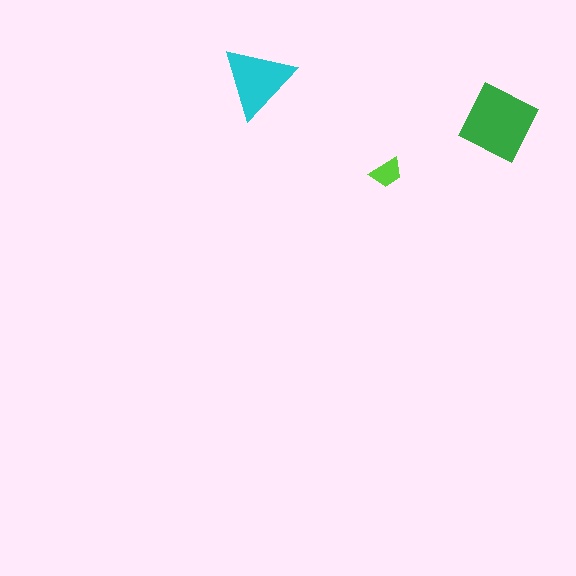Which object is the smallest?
The lime trapezoid.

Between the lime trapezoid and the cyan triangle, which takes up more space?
The cyan triangle.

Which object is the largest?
The green diamond.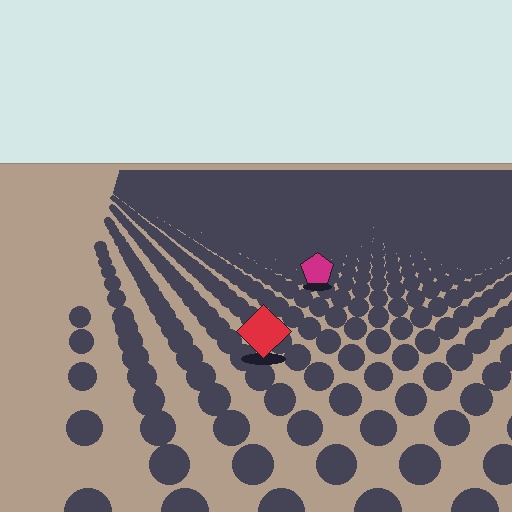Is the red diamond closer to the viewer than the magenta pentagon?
Yes. The red diamond is closer — you can tell from the texture gradient: the ground texture is coarser near it.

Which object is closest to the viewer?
The red diamond is closest. The texture marks near it are larger and more spread out.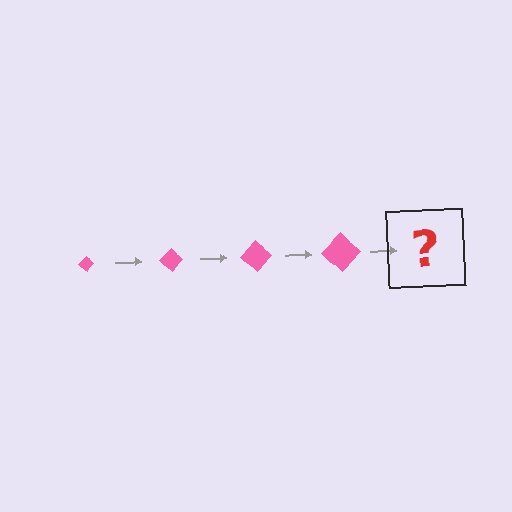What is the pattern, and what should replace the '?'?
The pattern is that the diamond gets progressively larger each step. The '?' should be a pink diamond, larger than the previous one.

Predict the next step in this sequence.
The next step is a pink diamond, larger than the previous one.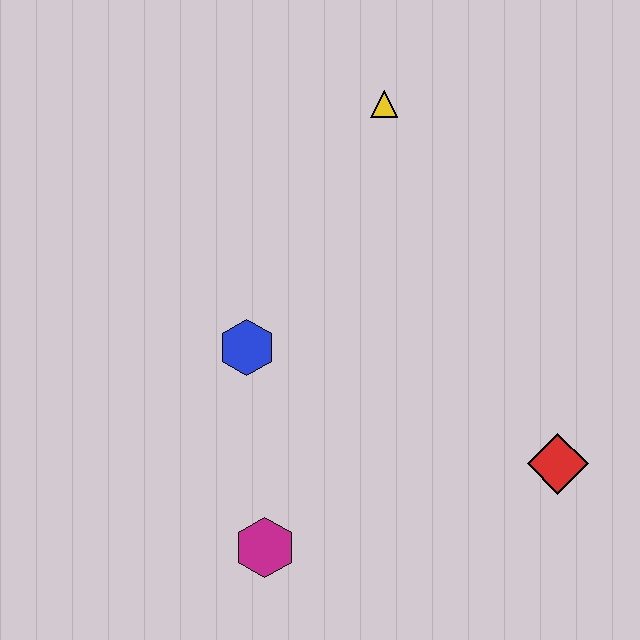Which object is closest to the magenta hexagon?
The blue hexagon is closest to the magenta hexagon.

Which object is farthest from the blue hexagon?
The red diamond is farthest from the blue hexagon.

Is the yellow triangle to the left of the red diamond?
Yes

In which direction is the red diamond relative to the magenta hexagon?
The red diamond is to the right of the magenta hexagon.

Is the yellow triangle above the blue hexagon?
Yes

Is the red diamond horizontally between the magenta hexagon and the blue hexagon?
No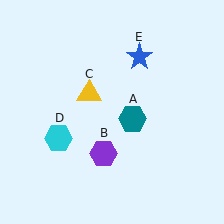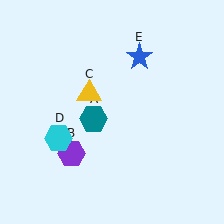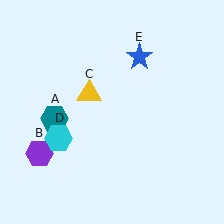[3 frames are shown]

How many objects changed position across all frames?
2 objects changed position: teal hexagon (object A), purple hexagon (object B).